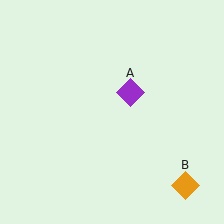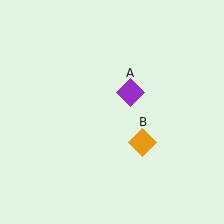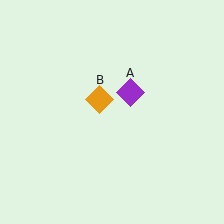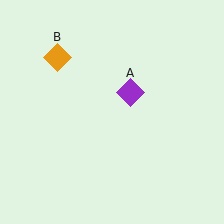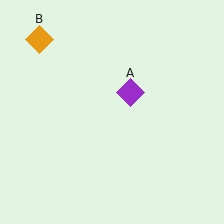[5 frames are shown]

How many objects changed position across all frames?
1 object changed position: orange diamond (object B).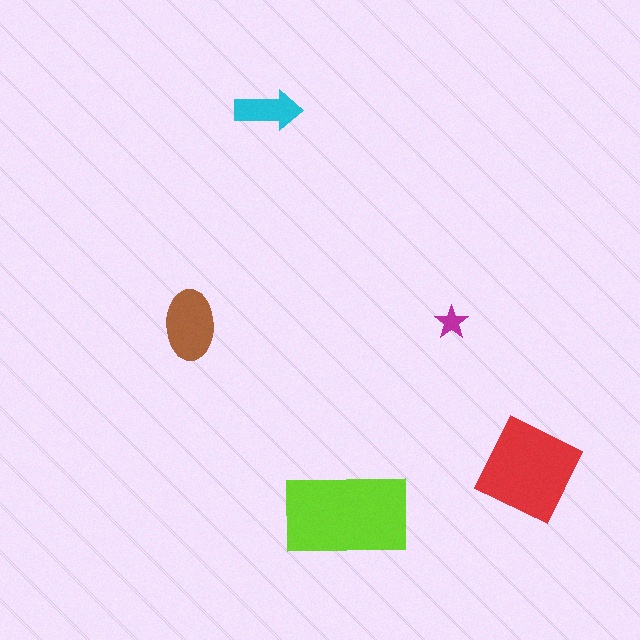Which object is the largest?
The lime rectangle.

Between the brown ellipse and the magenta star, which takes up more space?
The brown ellipse.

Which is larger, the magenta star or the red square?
The red square.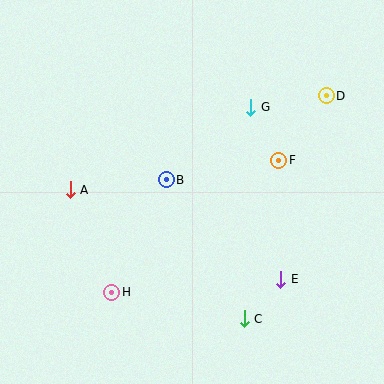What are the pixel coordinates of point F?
Point F is at (279, 160).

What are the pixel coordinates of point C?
Point C is at (244, 319).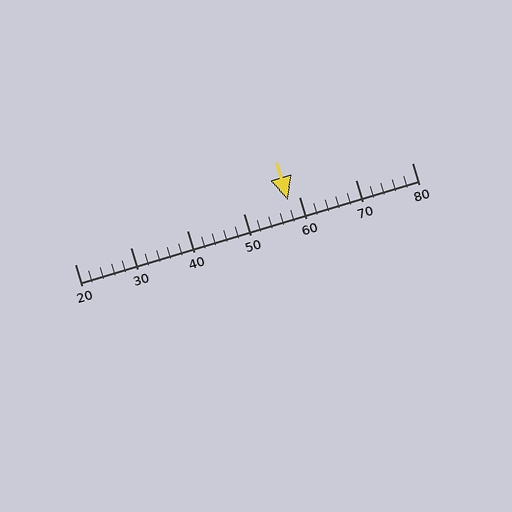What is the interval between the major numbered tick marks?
The major tick marks are spaced 10 units apart.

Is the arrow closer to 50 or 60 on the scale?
The arrow is closer to 60.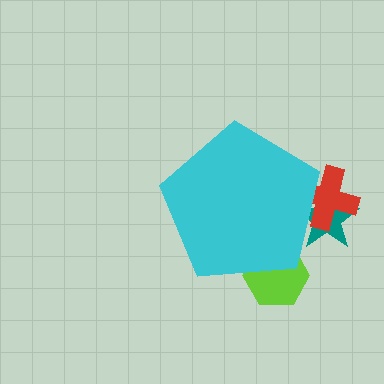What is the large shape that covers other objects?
A cyan pentagon.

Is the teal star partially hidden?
Yes, the teal star is partially hidden behind the cyan pentagon.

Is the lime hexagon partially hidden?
Yes, the lime hexagon is partially hidden behind the cyan pentagon.